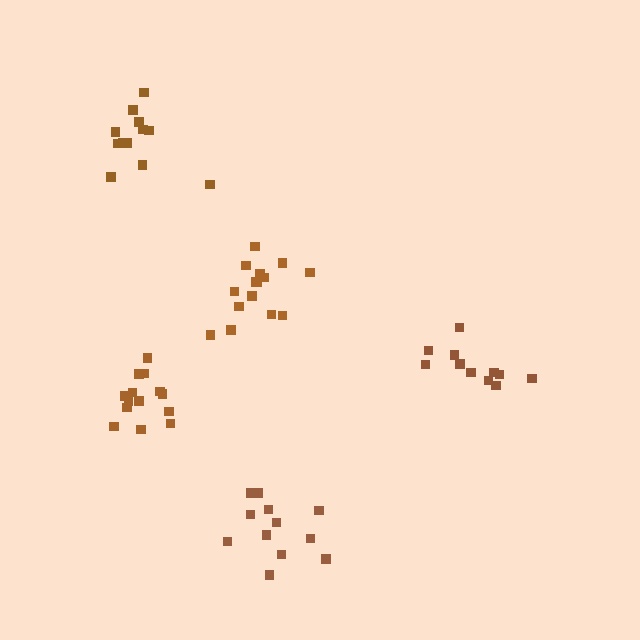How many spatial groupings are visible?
There are 5 spatial groupings.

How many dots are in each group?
Group 1: 11 dots, Group 2: 16 dots, Group 3: 12 dots, Group 4: 12 dots, Group 5: 14 dots (65 total).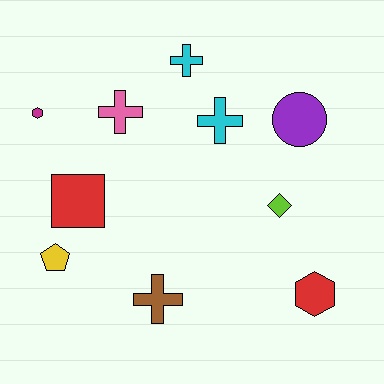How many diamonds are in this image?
There is 1 diamond.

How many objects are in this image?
There are 10 objects.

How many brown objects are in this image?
There is 1 brown object.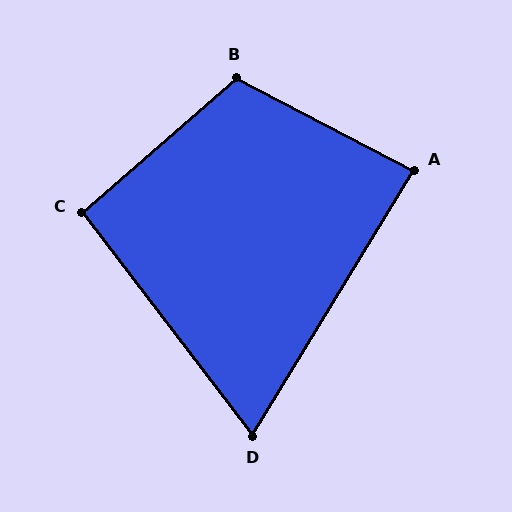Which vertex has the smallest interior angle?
D, at approximately 69 degrees.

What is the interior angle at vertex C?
Approximately 94 degrees (approximately right).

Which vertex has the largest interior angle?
B, at approximately 111 degrees.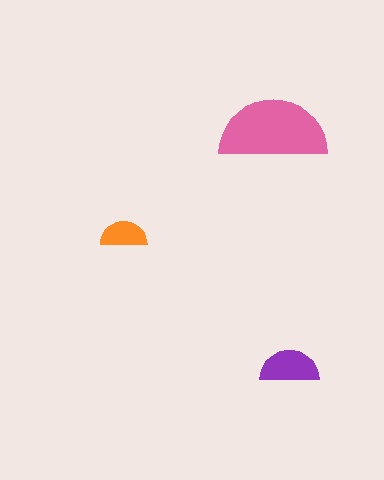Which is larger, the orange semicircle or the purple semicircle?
The purple one.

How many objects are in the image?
There are 3 objects in the image.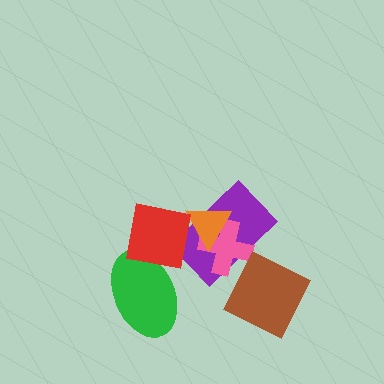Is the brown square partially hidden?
No, no other shape covers it.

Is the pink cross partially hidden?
Yes, it is partially covered by another shape.